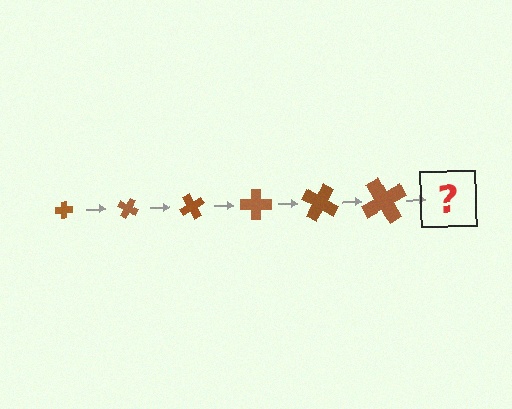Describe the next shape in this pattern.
It should be a cross, larger than the previous one and rotated 180 degrees from the start.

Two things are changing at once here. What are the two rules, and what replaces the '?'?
The two rules are that the cross grows larger each step and it rotates 30 degrees each step. The '?' should be a cross, larger than the previous one and rotated 180 degrees from the start.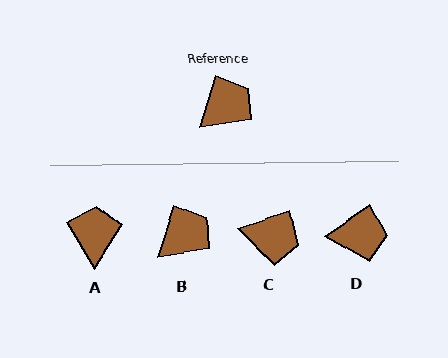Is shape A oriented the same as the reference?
No, it is off by about 49 degrees.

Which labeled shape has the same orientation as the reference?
B.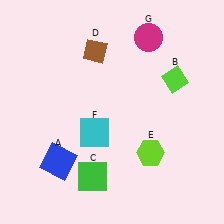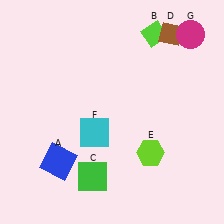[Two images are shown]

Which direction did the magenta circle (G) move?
The magenta circle (G) moved right.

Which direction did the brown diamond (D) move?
The brown diamond (D) moved right.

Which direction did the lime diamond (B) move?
The lime diamond (B) moved up.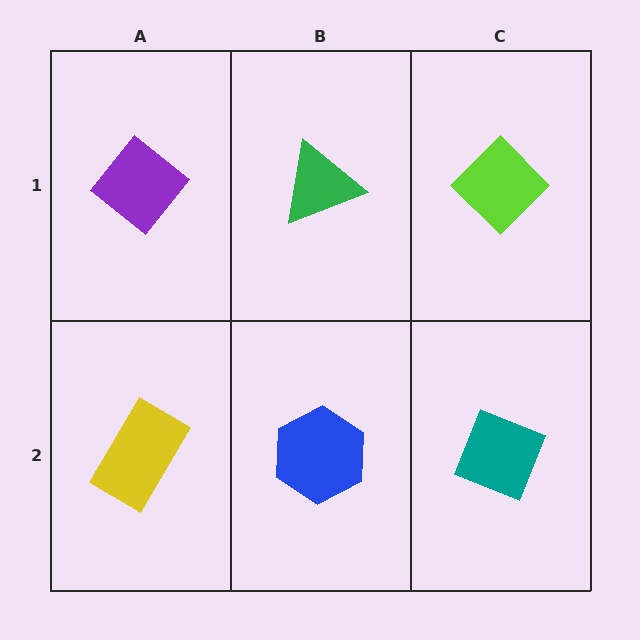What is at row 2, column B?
A blue hexagon.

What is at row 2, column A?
A yellow rectangle.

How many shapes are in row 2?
3 shapes.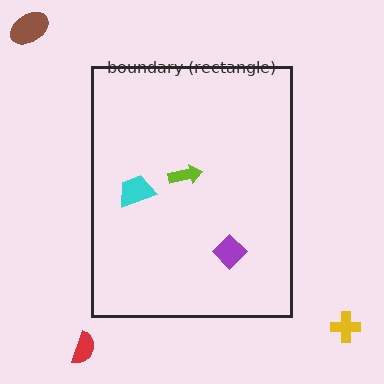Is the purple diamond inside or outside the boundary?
Inside.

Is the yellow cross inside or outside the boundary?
Outside.